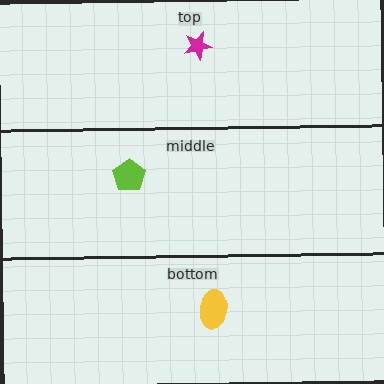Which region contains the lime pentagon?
The middle region.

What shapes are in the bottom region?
The yellow ellipse.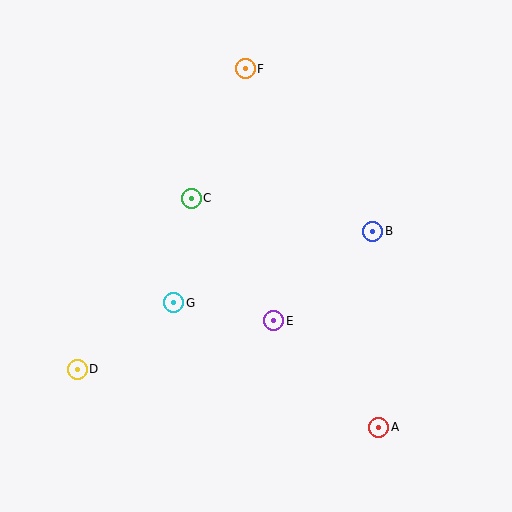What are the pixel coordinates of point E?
Point E is at (274, 321).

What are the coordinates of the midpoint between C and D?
The midpoint between C and D is at (134, 284).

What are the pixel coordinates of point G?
Point G is at (174, 303).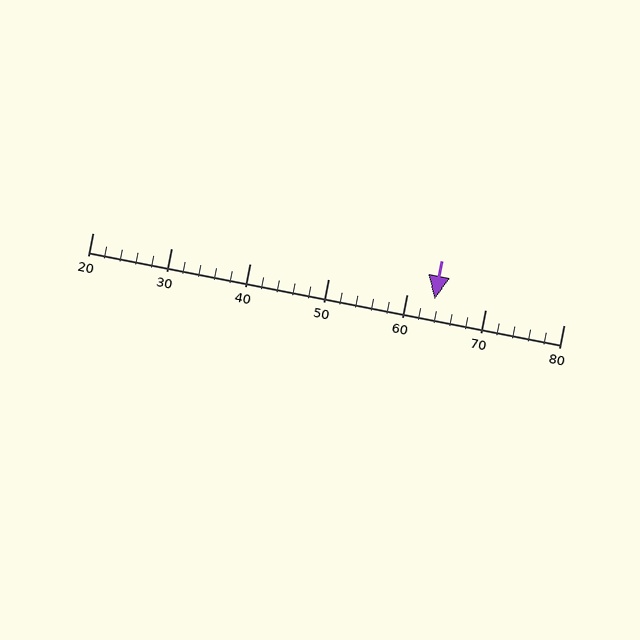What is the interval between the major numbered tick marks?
The major tick marks are spaced 10 units apart.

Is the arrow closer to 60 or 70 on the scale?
The arrow is closer to 60.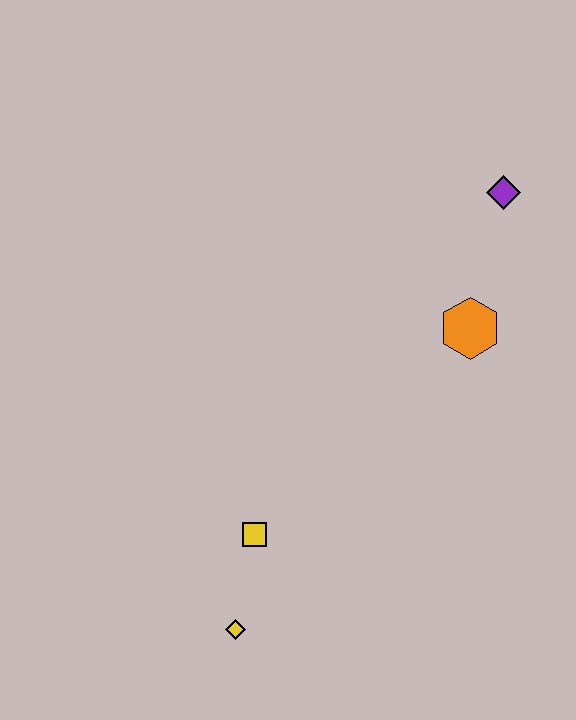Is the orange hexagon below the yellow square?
No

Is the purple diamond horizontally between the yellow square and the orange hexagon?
No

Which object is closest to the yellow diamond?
The yellow square is closest to the yellow diamond.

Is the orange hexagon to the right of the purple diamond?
No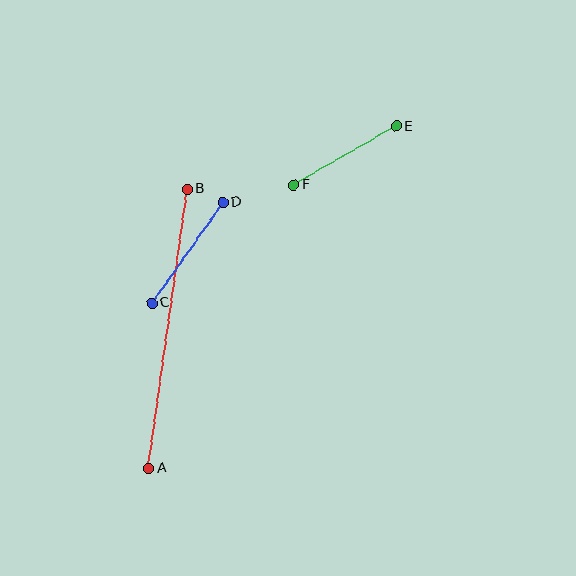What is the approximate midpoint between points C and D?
The midpoint is at approximately (187, 253) pixels.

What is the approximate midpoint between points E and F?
The midpoint is at approximately (345, 155) pixels.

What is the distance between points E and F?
The distance is approximately 119 pixels.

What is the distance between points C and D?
The distance is approximately 123 pixels.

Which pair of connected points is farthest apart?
Points A and B are farthest apart.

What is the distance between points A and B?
The distance is approximately 282 pixels.